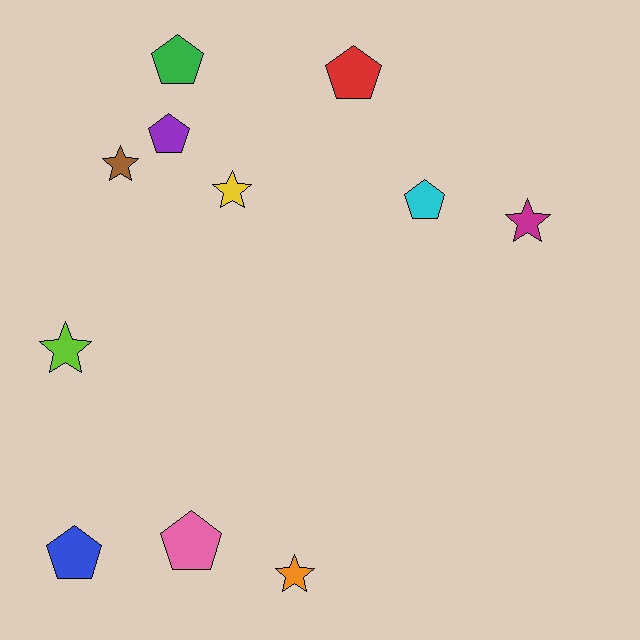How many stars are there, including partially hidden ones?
There are 5 stars.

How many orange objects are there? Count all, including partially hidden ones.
There is 1 orange object.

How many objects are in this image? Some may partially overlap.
There are 11 objects.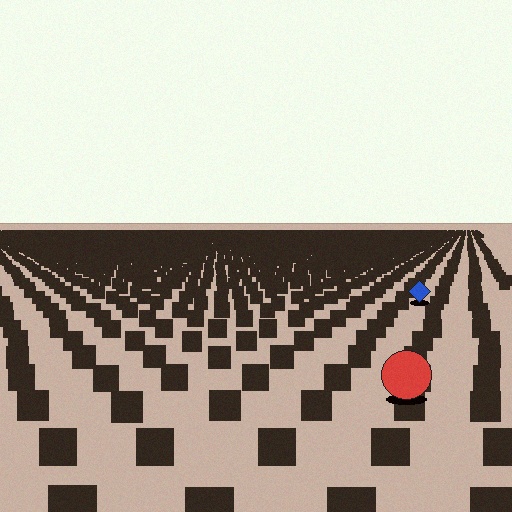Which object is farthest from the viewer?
The blue diamond is farthest from the viewer. It appears smaller and the ground texture around it is denser.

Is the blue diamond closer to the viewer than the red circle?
No. The red circle is closer — you can tell from the texture gradient: the ground texture is coarser near it.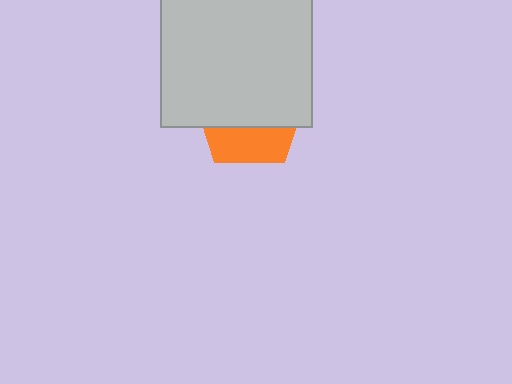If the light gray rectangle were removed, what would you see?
You would see the complete orange pentagon.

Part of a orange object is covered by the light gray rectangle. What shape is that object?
It is a pentagon.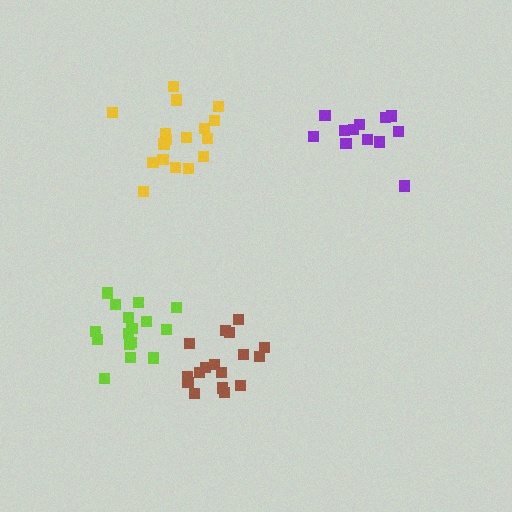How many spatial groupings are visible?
There are 4 spatial groupings.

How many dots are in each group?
Group 1: 17 dots, Group 2: 16 dots, Group 3: 12 dots, Group 4: 18 dots (63 total).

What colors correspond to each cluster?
The clusters are colored: brown, lime, purple, yellow.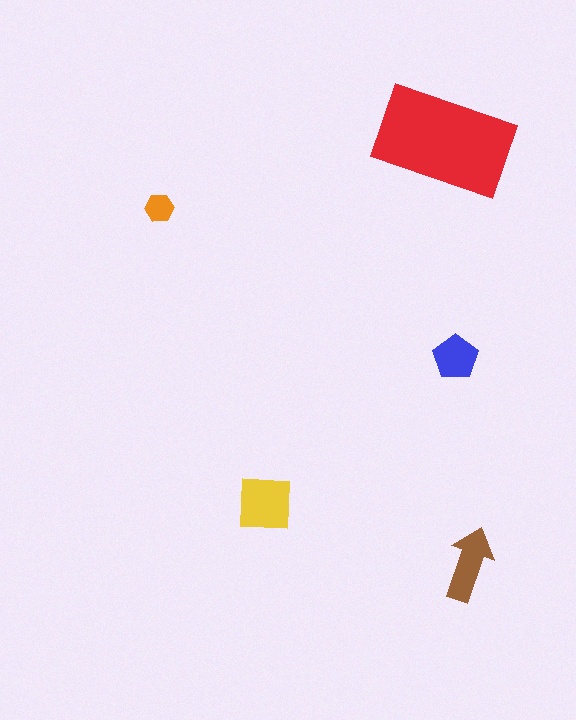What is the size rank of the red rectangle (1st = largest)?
1st.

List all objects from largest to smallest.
The red rectangle, the yellow square, the brown arrow, the blue pentagon, the orange hexagon.